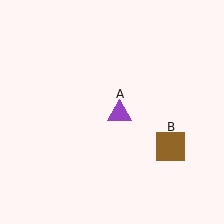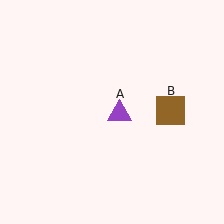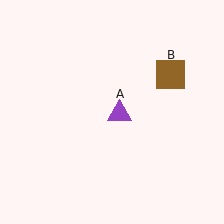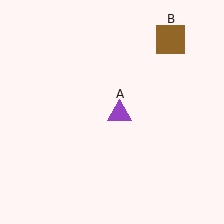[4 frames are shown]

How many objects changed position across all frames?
1 object changed position: brown square (object B).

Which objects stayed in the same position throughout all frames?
Purple triangle (object A) remained stationary.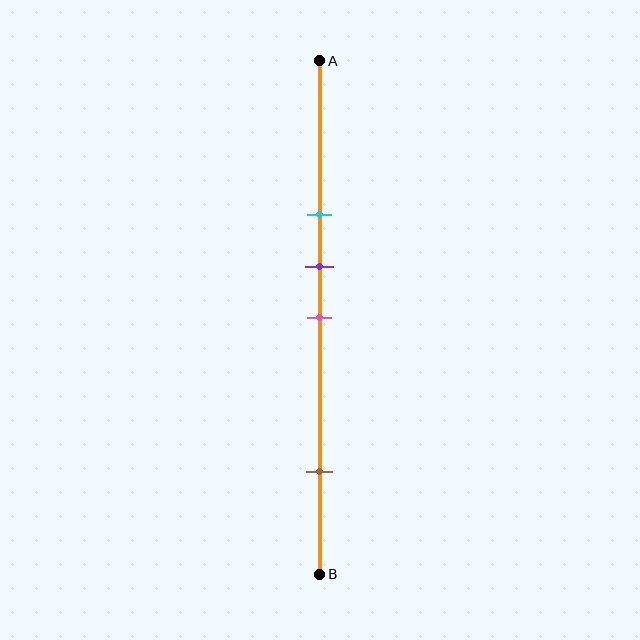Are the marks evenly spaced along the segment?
No, the marks are not evenly spaced.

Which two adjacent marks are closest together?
The purple and pink marks are the closest adjacent pair.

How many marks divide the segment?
There are 4 marks dividing the segment.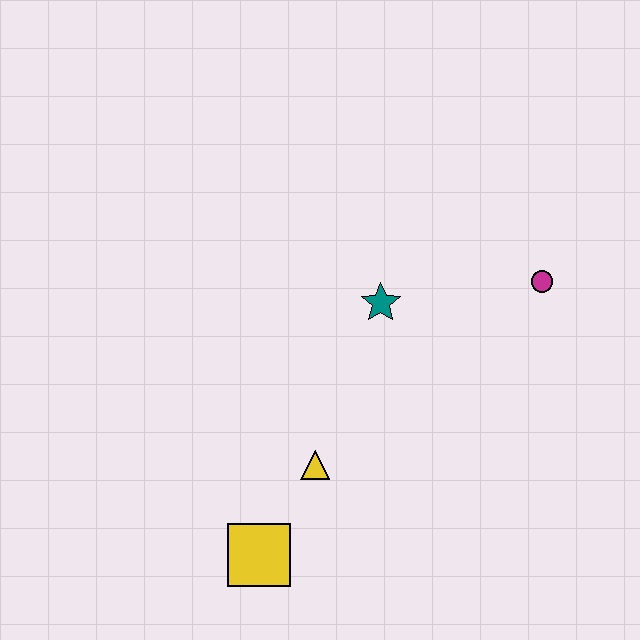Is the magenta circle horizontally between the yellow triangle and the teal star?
No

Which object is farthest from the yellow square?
The magenta circle is farthest from the yellow square.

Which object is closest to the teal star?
The magenta circle is closest to the teal star.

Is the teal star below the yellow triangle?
No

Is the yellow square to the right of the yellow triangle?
No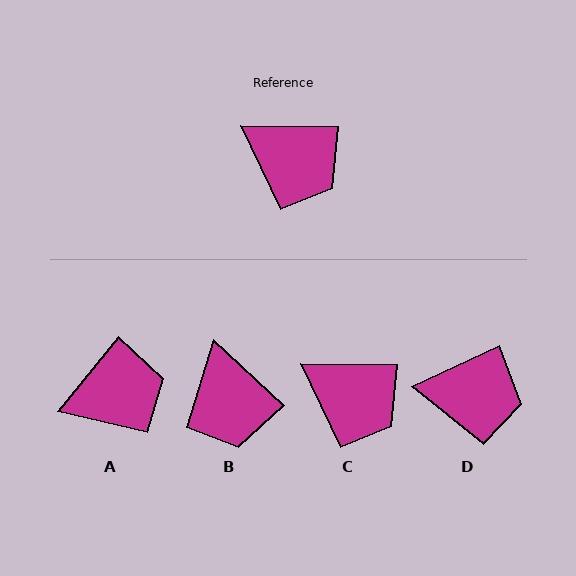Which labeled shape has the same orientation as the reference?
C.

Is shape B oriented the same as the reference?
No, it is off by about 43 degrees.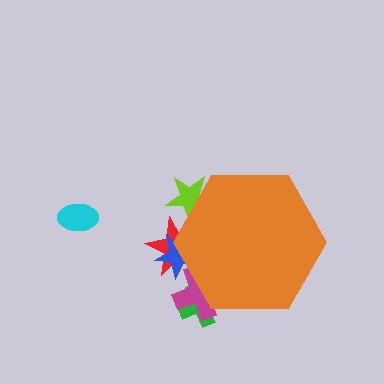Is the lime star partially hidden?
Yes, the lime star is partially hidden behind the orange hexagon.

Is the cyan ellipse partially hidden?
No, the cyan ellipse is fully visible.